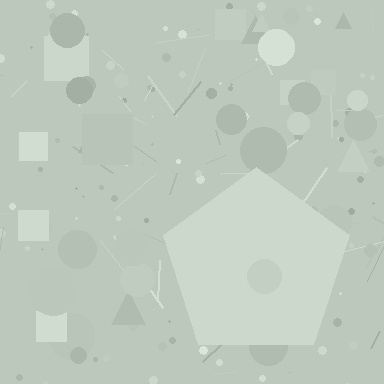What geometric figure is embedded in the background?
A pentagon is embedded in the background.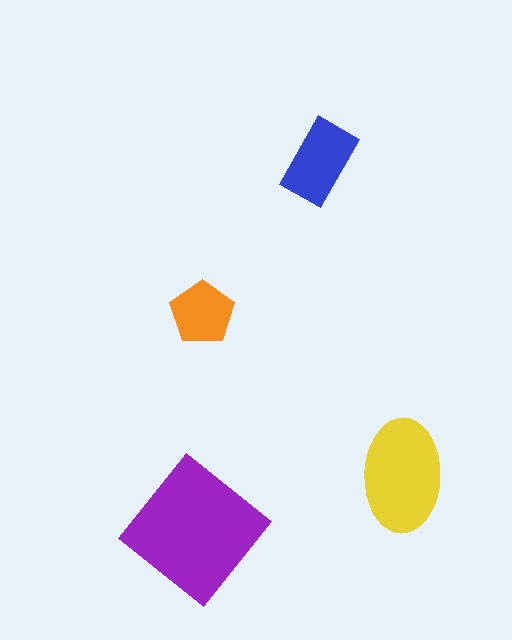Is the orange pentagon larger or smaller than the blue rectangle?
Smaller.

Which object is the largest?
The purple diamond.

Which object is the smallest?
The orange pentagon.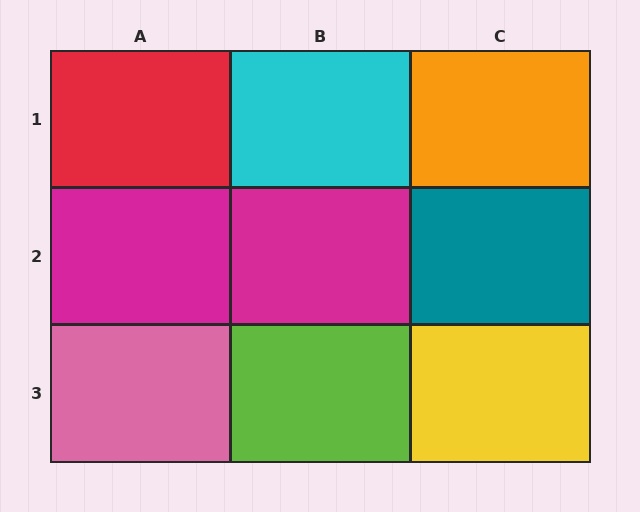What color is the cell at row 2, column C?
Teal.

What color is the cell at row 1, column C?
Orange.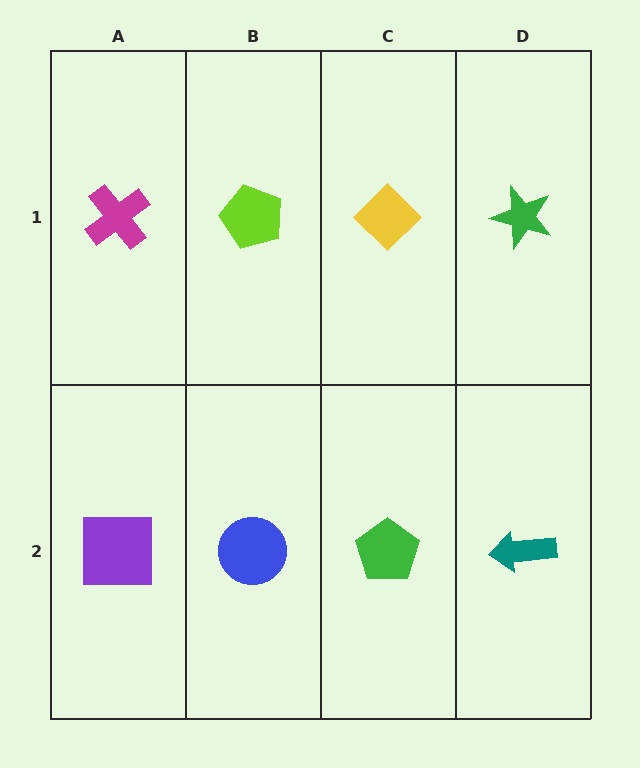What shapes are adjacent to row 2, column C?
A yellow diamond (row 1, column C), a blue circle (row 2, column B), a teal arrow (row 2, column D).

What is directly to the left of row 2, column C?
A blue circle.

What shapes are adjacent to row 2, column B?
A lime pentagon (row 1, column B), a purple square (row 2, column A), a green pentagon (row 2, column C).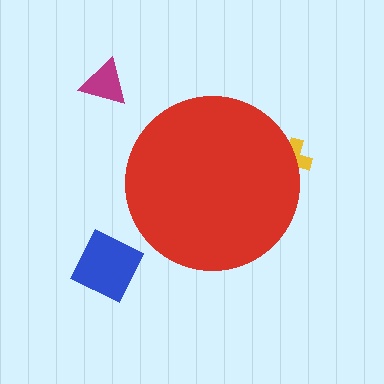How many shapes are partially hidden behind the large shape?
1 shape is partially hidden.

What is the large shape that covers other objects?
A red circle.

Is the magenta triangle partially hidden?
No, the magenta triangle is fully visible.